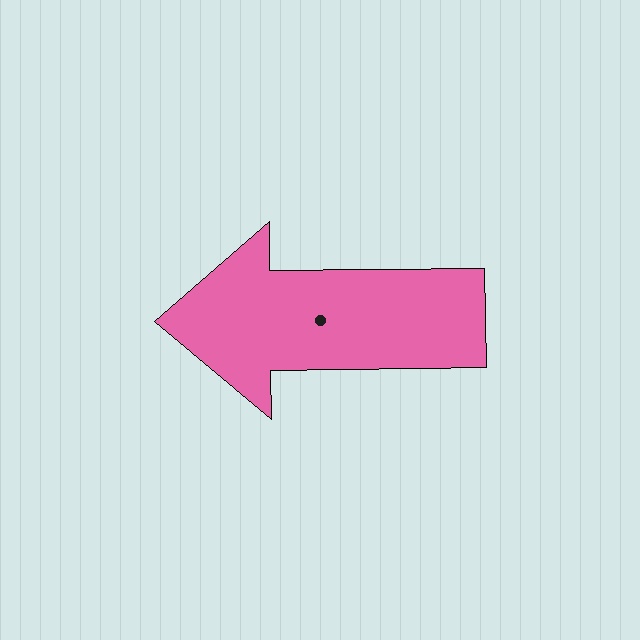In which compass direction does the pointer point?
West.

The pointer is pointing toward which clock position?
Roughly 9 o'clock.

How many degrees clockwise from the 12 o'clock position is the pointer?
Approximately 269 degrees.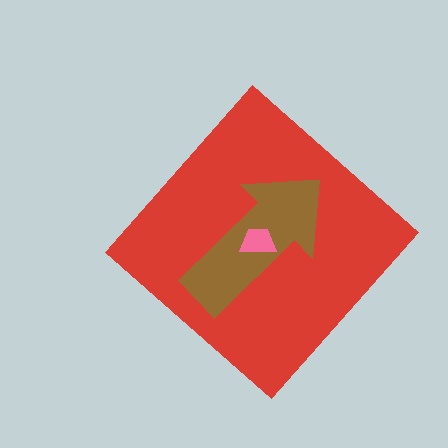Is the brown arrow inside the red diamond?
Yes.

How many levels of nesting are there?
3.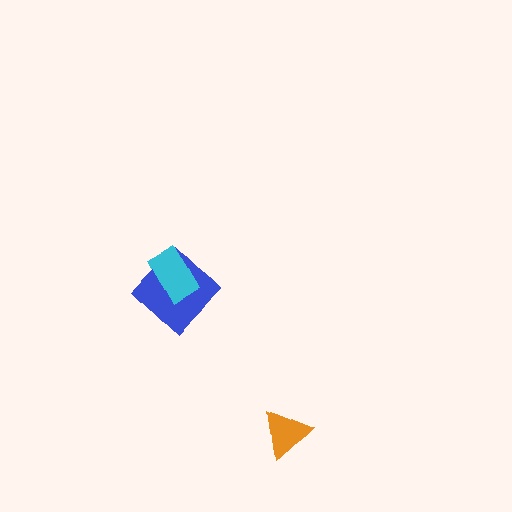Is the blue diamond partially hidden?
Yes, it is partially covered by another shape.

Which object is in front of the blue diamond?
The cyan rectangle is in front of the blue diamond.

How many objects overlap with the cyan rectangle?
1 object overlaps with the cyan rectangle.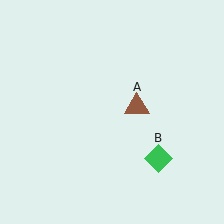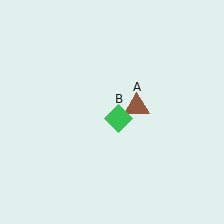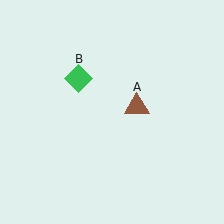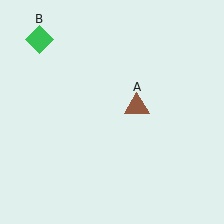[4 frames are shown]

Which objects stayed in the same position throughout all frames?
Brown triangle (object A) remained stationary.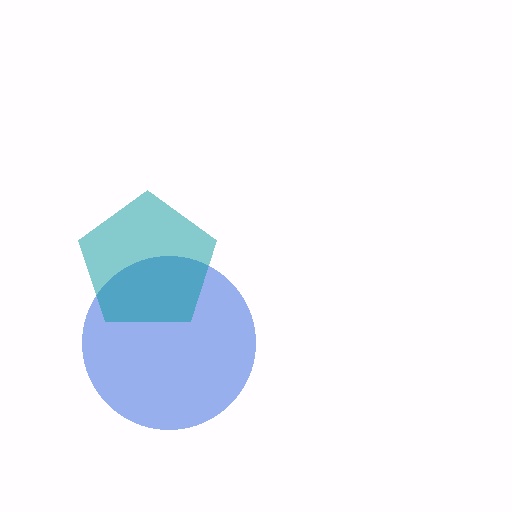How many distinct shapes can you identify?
There are 2 distinct shapes: a blue circle, a teal pentagon.